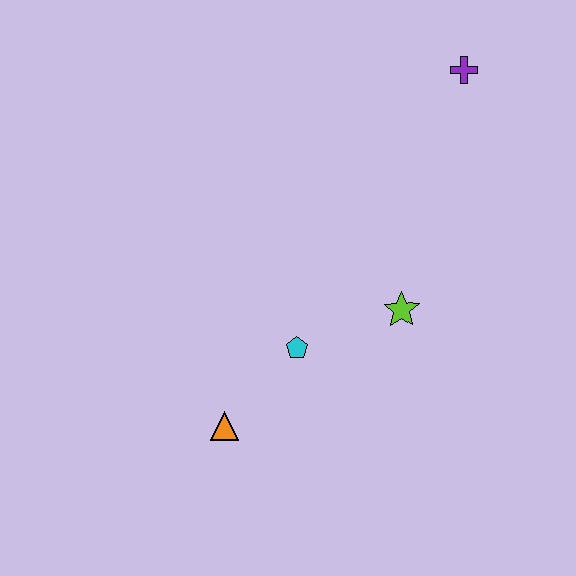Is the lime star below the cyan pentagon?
No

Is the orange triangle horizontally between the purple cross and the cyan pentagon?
No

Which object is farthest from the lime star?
The purple cross is farthest from the lime star.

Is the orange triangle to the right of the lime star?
No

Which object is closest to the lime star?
The cyan pentagon is closest to the lime star.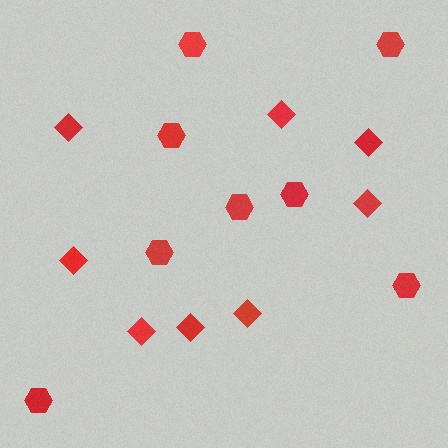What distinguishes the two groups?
There are 2 groups: one group of diamonds (8) and one group of hexagons (8).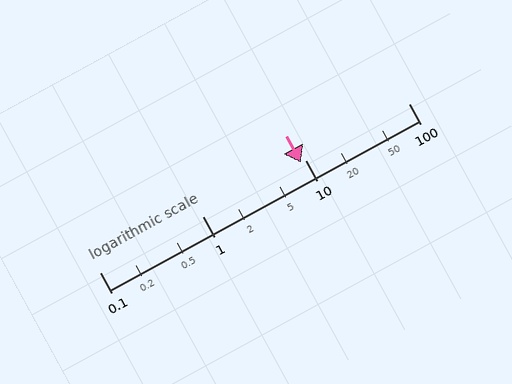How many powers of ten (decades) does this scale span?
The scale spans 3 decades, from 0.1 to 100.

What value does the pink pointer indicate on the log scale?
The pointer indicates approximately 9.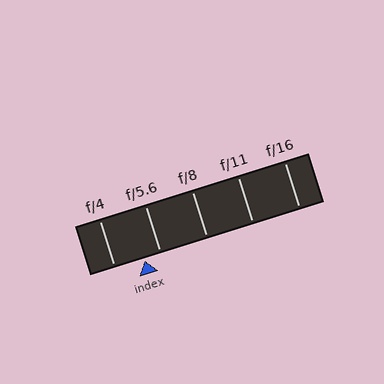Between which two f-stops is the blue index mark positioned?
The index mark is between f/4 and f/5.6.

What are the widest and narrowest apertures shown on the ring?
The widest aperture shown is f/4 and the narrowest is f/16.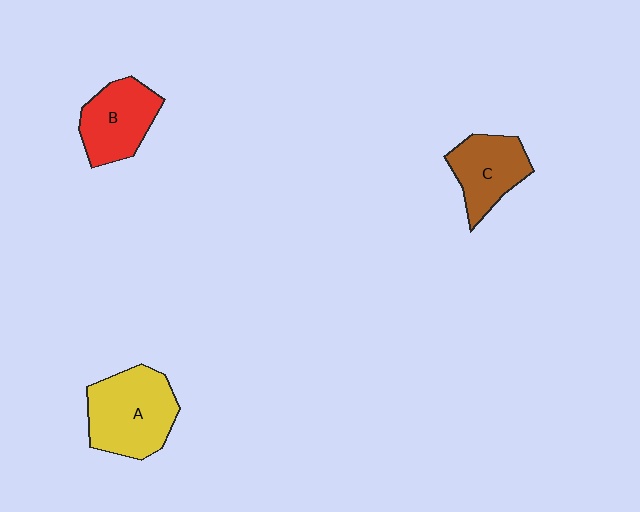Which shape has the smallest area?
Shape C (brown).